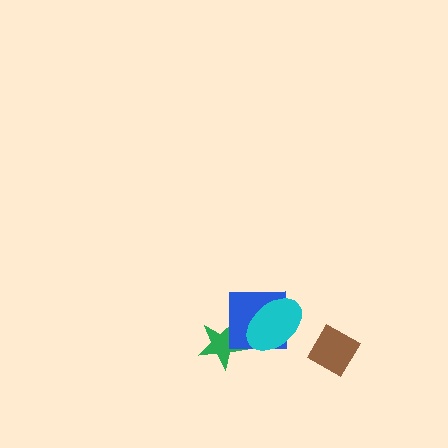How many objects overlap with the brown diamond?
0 objects overlap with the brown diamond.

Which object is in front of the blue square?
The cyan ellipse is in front of the blue square.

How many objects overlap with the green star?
1 object overlaps with the green star.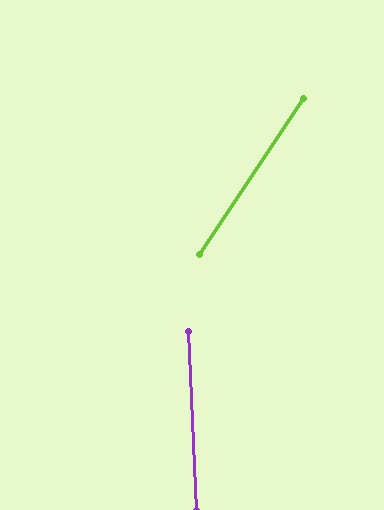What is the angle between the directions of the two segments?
Approximately 36 degrees.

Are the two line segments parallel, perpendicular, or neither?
Neither parallel nor perpendicular — they differ by about 36°.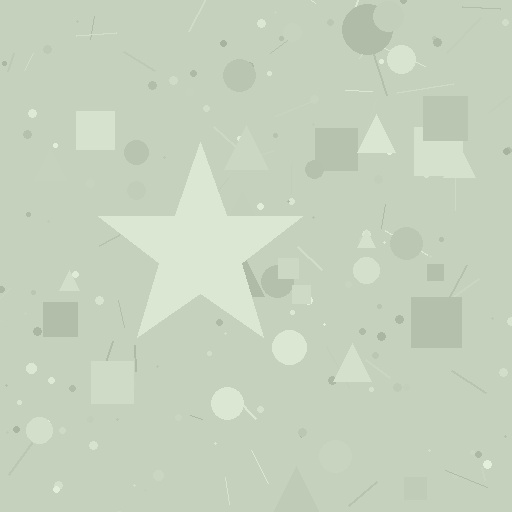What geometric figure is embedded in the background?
A star is embedded in the background.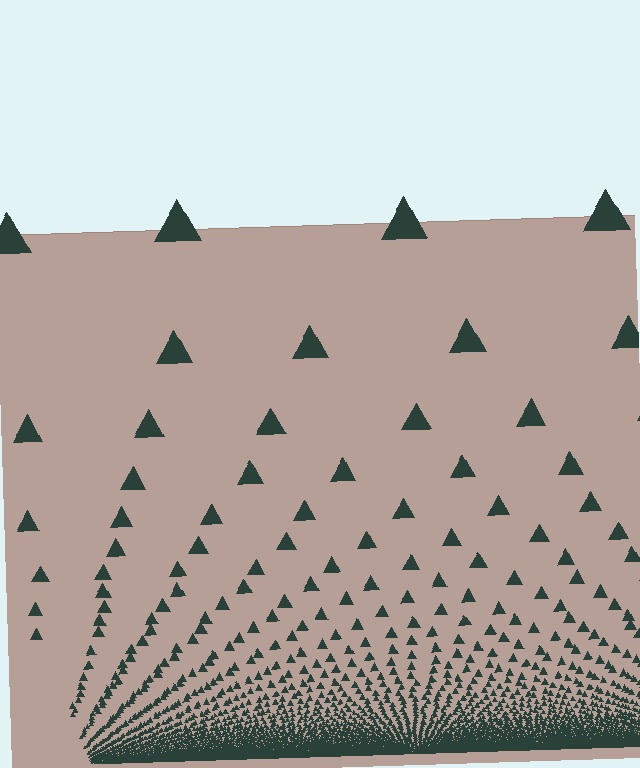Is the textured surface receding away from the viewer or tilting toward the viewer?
The surface appears to tilt toward the viewer. Texture elements get larger and sparser toward the top.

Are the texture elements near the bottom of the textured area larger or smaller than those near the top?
Smaller. The gradient is inverted — elements near the bottom are smaller and denser.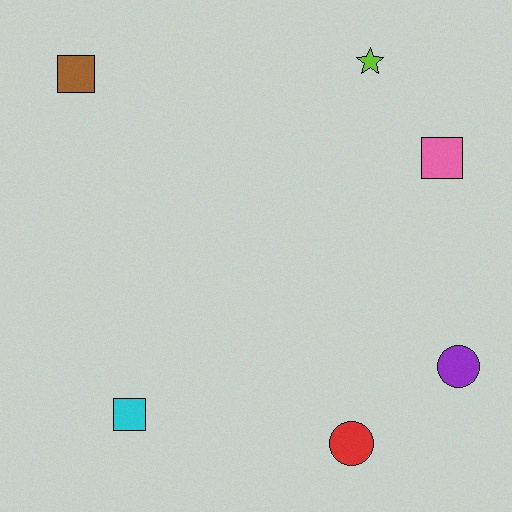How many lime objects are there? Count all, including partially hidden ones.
There is 1 lime object.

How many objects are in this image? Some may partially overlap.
There are 6 objects.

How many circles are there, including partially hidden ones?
There are 2 circles.